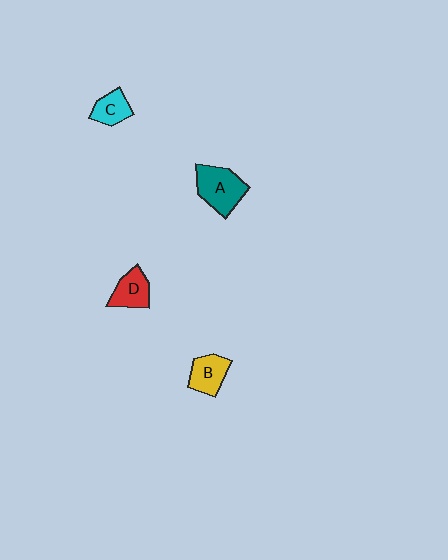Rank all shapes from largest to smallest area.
From largest to smallest: A (teal), B (yellow), D (red), C (cyan).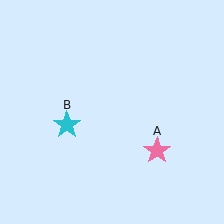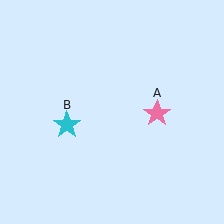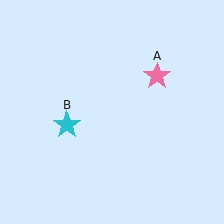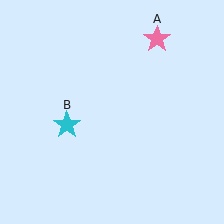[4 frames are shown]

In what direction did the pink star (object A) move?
The pink star (object A) moved up.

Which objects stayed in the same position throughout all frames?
Cyan star (object B) remained stationary.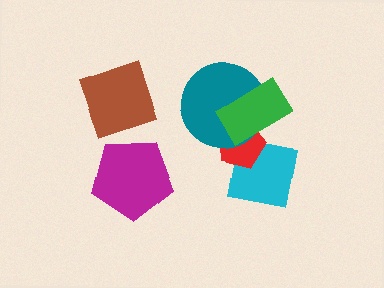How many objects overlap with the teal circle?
2 objects overlap with the teal circle.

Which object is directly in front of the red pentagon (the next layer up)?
The teal circle is directly in front of the red pentagon.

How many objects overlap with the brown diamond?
0 objects overlap with the brown diamond.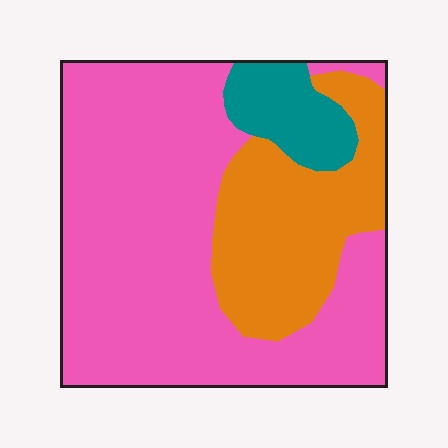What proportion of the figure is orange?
Orange covers 26% of the figure.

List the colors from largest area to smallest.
From largest to smallest: pink, orange, teal.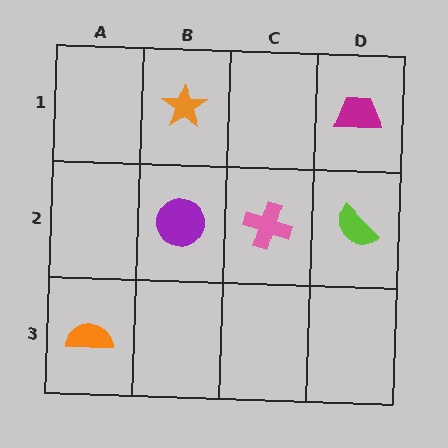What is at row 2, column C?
A pink cross.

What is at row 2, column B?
A purple circle.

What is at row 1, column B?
An orange star.